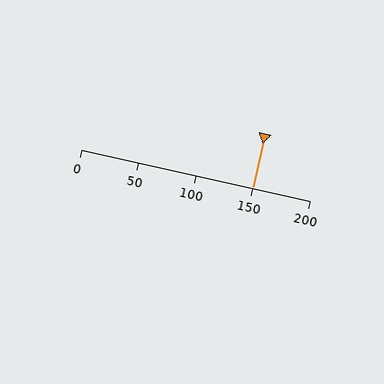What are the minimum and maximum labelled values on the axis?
The axis runs from 0 to 200.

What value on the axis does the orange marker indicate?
The marker indicates approximately 150.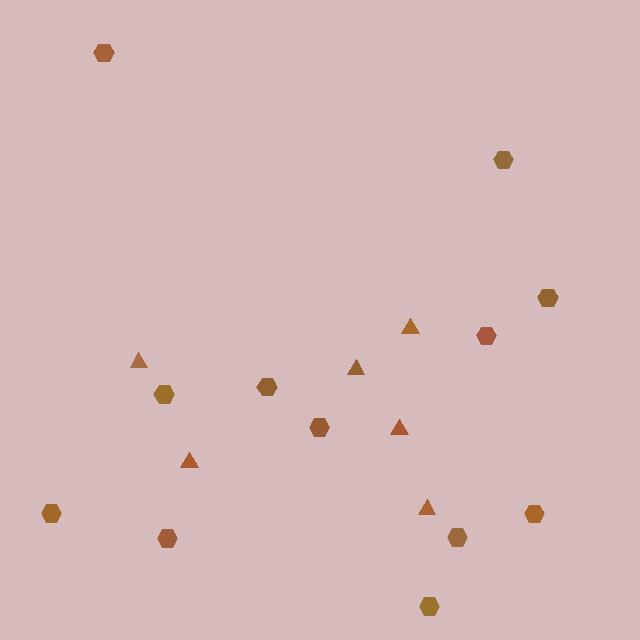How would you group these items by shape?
There are 2 groups: one group of hexagons (12) and one group of triangles (6).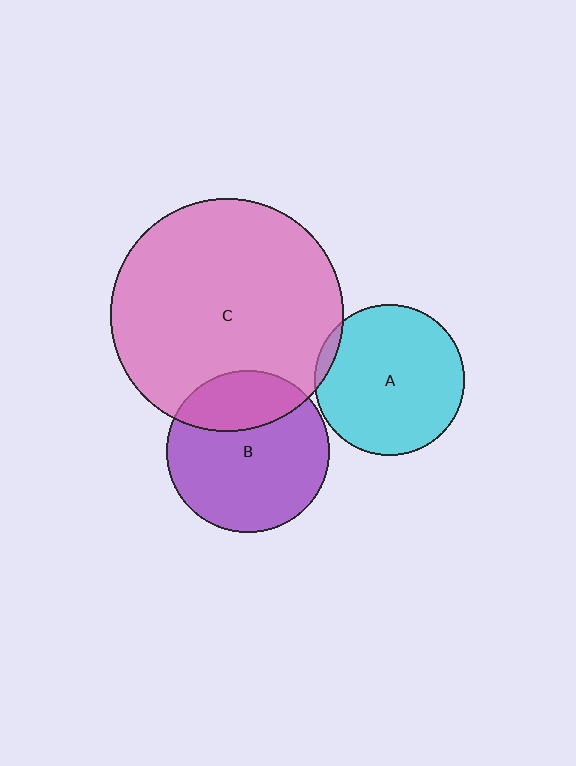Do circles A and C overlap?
Yes.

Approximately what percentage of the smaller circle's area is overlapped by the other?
Approximately 5%.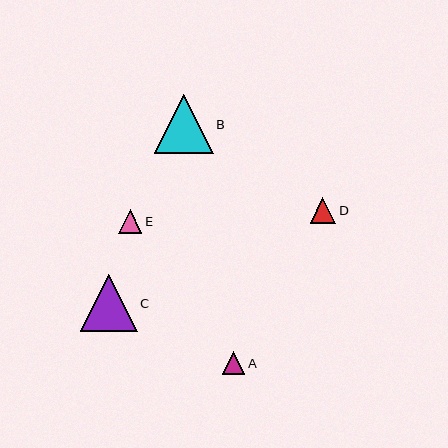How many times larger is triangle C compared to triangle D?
Triangle C is approximately 2.2 times the size of triangle D.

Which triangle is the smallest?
Triangle A is the smallest with a size of approximately 22 pixels.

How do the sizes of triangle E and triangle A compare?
Triangle E and triangle A are approximately the same size.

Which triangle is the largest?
Triangle B is the largest with a size of approximately 59 pixels.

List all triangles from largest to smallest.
From largest to smallest: B, C, D, E, A.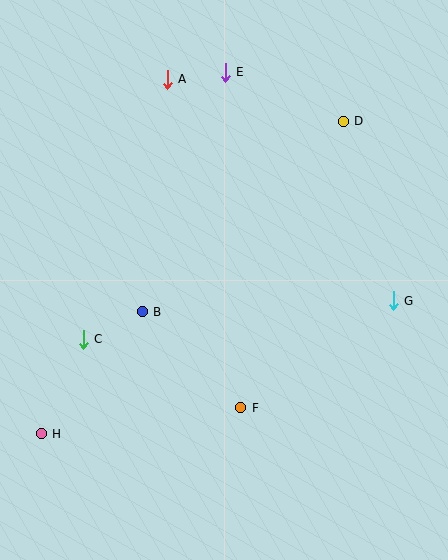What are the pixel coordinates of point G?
Point G is at (393, 301).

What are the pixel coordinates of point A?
Point A is at (167, 79).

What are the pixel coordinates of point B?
Point B is at (142, 312).